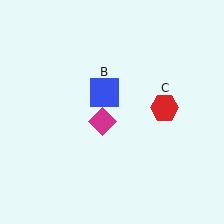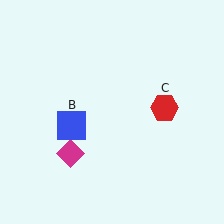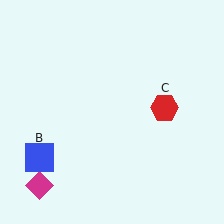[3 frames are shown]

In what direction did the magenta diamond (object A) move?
The magenta diamond (object A) moved down and to the left.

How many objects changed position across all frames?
2 objects changed position: magenta diamond (object A), blue square (object B).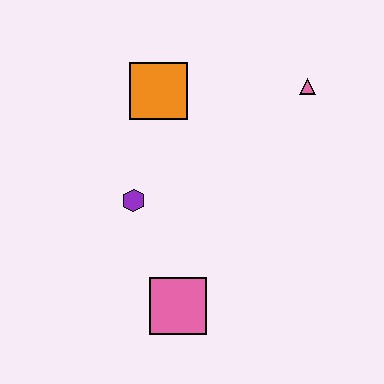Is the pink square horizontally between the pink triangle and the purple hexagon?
Yes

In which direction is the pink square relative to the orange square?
The pink square is below the orange square.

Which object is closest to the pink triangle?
The orange square is closest to the pink triangle.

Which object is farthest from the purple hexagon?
The pink triangle is farthest from the purple hexagon.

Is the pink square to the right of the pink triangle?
No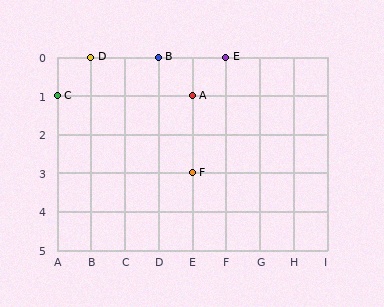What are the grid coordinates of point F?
Point F is at grid coordinates (E, 3).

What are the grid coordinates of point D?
Point D is at grid coordinates (B, 0).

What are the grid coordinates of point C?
Point C is at grid coordinates (A, 1).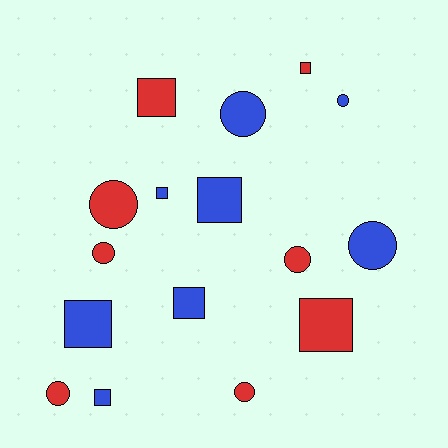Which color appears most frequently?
Red, with 8 objects.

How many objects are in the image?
There are 16 objects.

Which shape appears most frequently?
Square, with 8 objects.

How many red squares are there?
There are 3 red squares.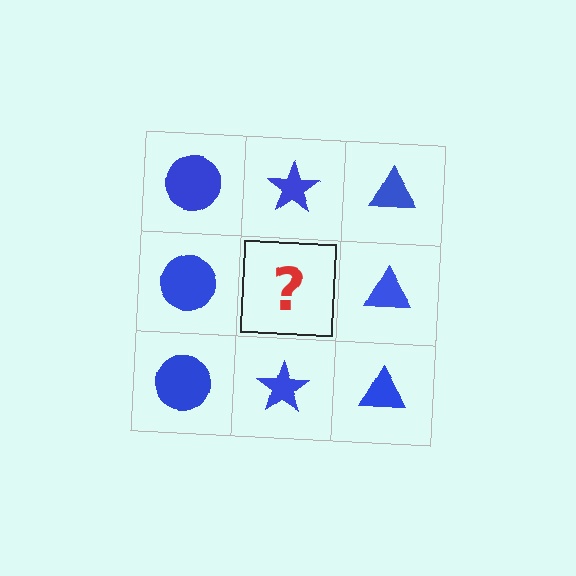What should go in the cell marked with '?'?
The missing cell should contain a blue star.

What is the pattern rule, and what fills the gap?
The rule is that each column has a consistent shape. The gap should be filled with a blue star.